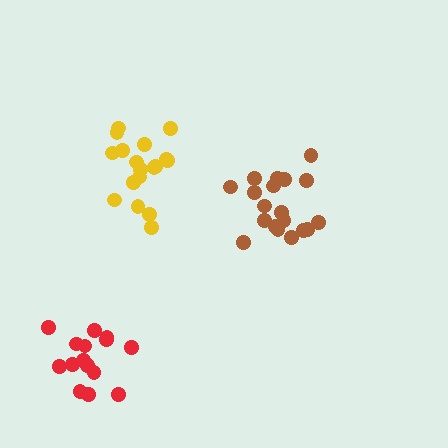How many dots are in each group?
Group 1: 15 dots, Group 2: 19 dots, Group 3: 18 dots (52 total).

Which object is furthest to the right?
The brown cluster is rightmost.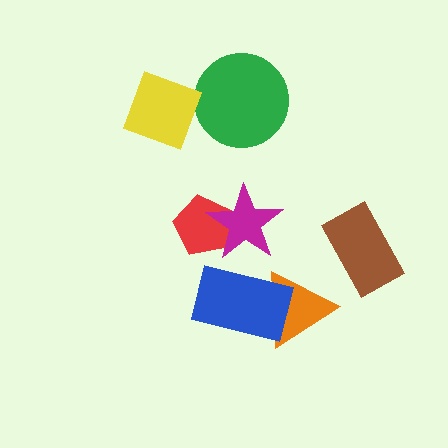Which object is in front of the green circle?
The yellow diamond is in front of the green circle.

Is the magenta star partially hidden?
No, no other shape covers it.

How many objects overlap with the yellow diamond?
1 object overlaps with the yellow diamond.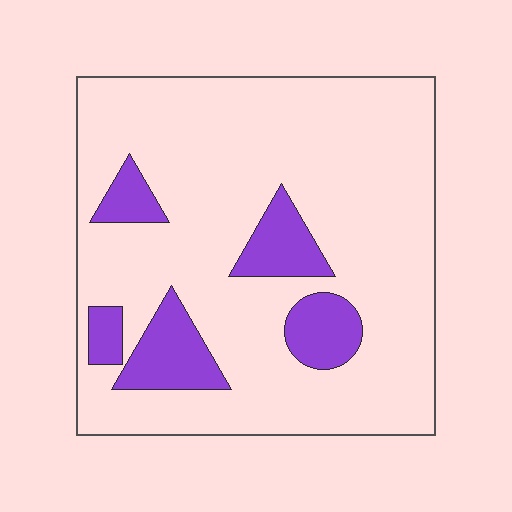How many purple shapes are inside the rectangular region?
5.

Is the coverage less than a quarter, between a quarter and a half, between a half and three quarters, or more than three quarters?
Less than a quarter.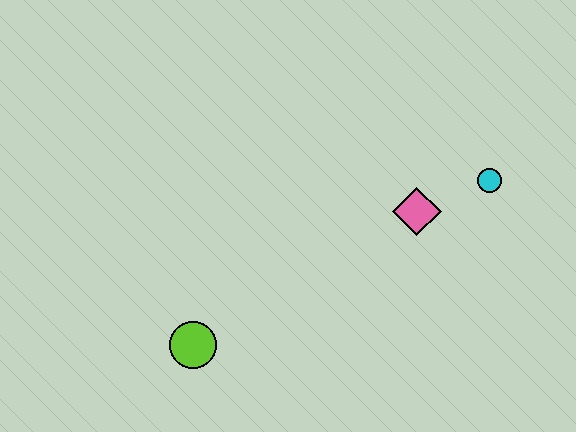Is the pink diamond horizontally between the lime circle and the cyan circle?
Yes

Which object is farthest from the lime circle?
The cyan circle is farthest from the lime circle.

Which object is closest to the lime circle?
The pink diamond is closest to the lime circle.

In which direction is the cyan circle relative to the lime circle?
The cyan circle is to the right of the lime circle.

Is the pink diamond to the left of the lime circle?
No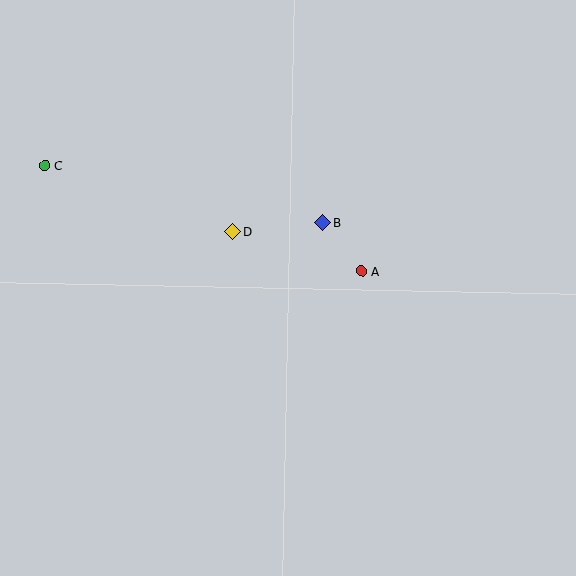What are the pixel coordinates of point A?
Point A is at (362, 271).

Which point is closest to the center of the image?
Point B at (323, 223) is closest to the center.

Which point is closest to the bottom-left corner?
Point C is closest to the bottom-left corner.